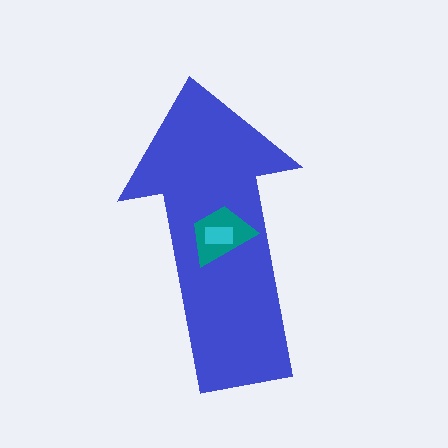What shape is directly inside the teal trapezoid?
The cyan rectangle.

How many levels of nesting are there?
3.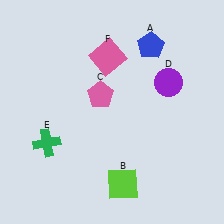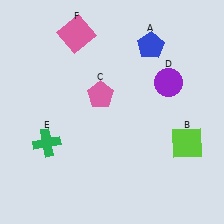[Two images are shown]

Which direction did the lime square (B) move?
The lime square (B) moved right.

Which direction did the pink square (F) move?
The pink square (F) moved left.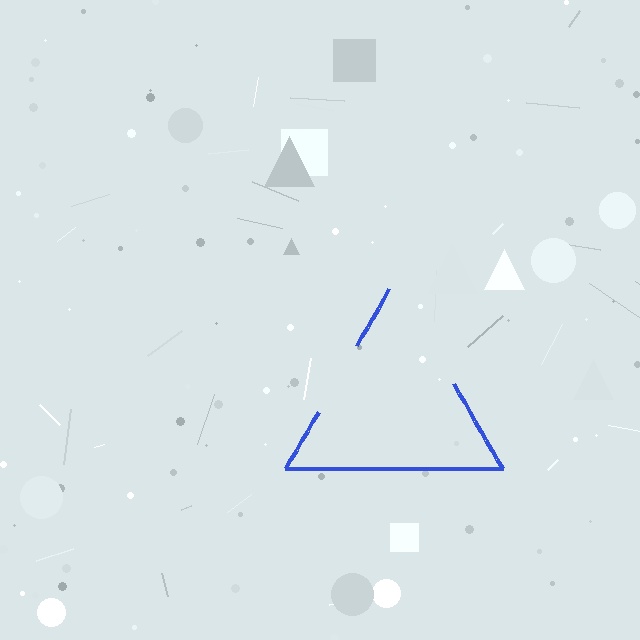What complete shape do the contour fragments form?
The contour fragments form a triangle.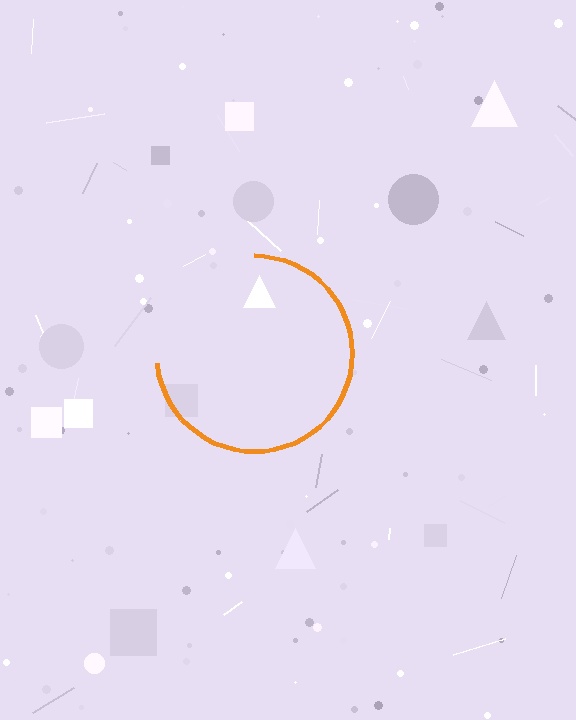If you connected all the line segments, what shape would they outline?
They would outline a circle.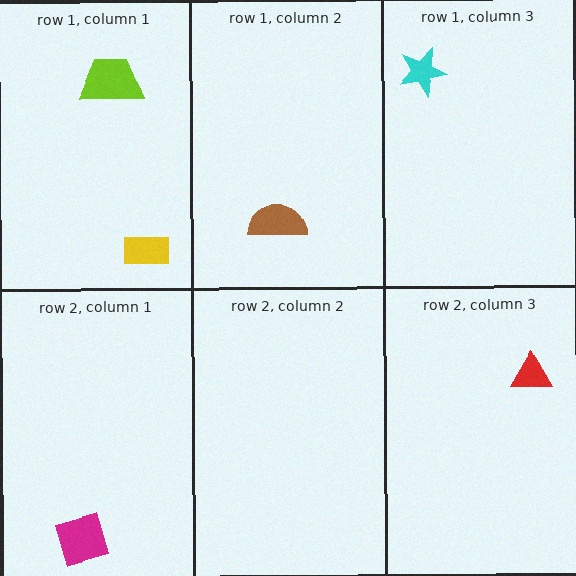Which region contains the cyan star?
The row 1, column 3 region.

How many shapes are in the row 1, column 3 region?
1.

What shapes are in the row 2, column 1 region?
The magenta diamond.